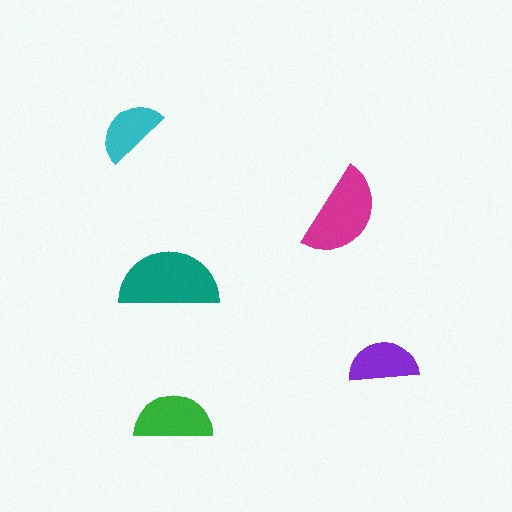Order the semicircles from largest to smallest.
the teal one, the magenta one, the green one, the purple one, the cyan one.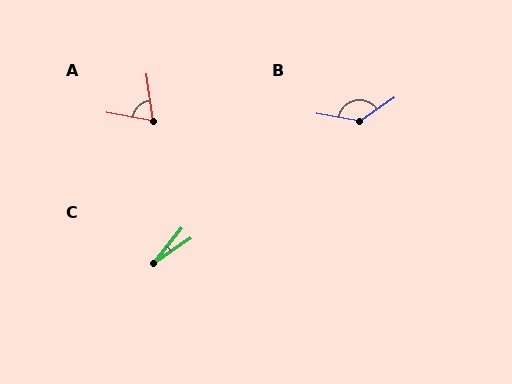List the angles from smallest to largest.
C (17°), A (71°), B (134°).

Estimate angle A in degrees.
Approximately 71 degrees.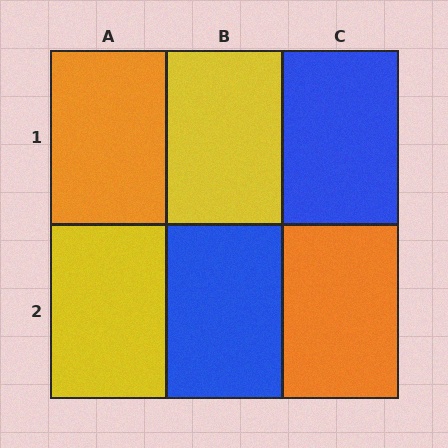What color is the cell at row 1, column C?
Blue.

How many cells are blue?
2 cells are blue.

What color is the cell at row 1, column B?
Yellow.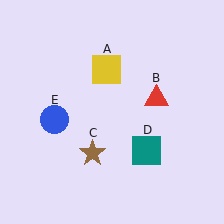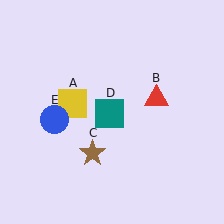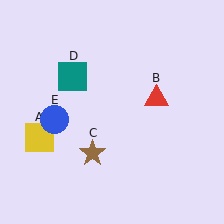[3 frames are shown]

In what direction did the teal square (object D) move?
The teal square (object D) moved up and to the left.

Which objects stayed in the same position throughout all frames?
Red triangle (object B) and brown star (object C) and blue circle (object E) remained stationary.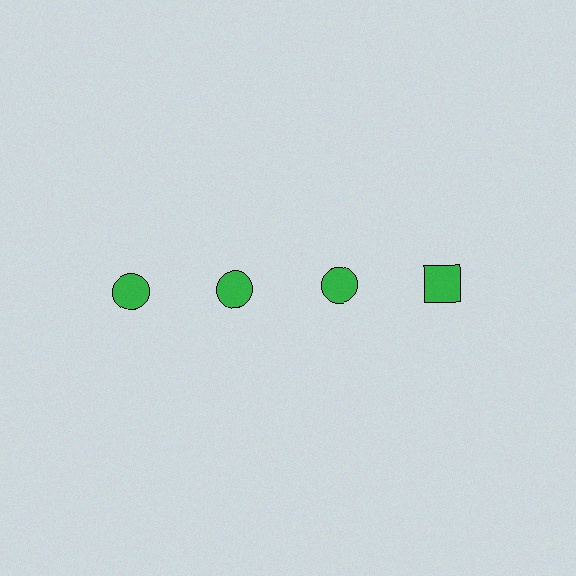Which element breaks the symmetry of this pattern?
The green square in the top row, second from right column breaks the symmetry. All other shapes are green circles.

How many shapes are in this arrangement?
There are 4 shapes arranged in a grid pattern.